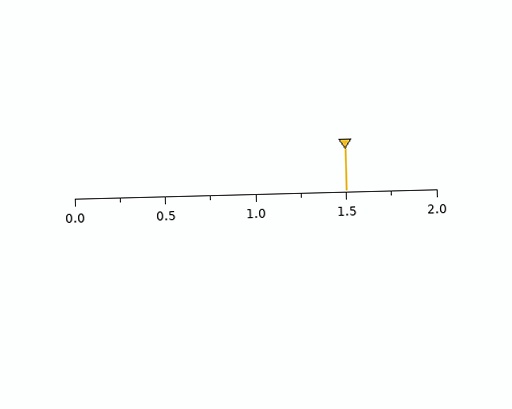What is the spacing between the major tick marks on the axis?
The major ticks are spaced 0.5 apart.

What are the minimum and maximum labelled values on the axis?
The axis runs from 0.0 to 2.0.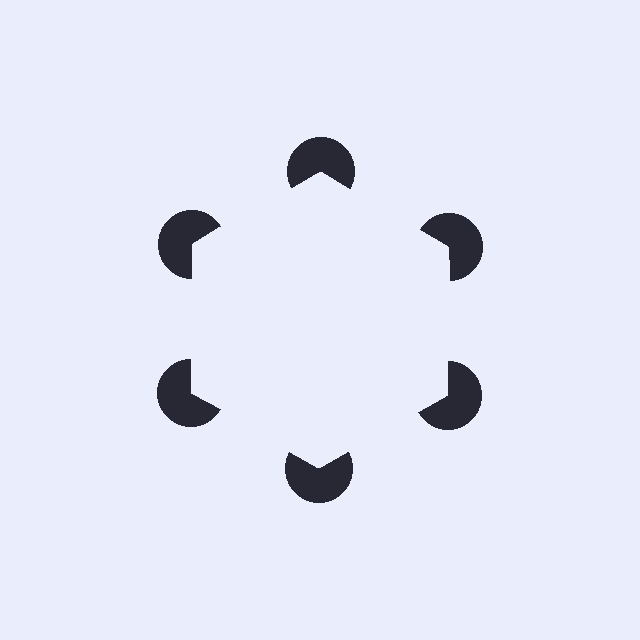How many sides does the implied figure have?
6 sides.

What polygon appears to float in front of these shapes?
An illusory hexagon — its edges are inferred from the aligned wedge cuts in the pac-man discs, not physically drawn.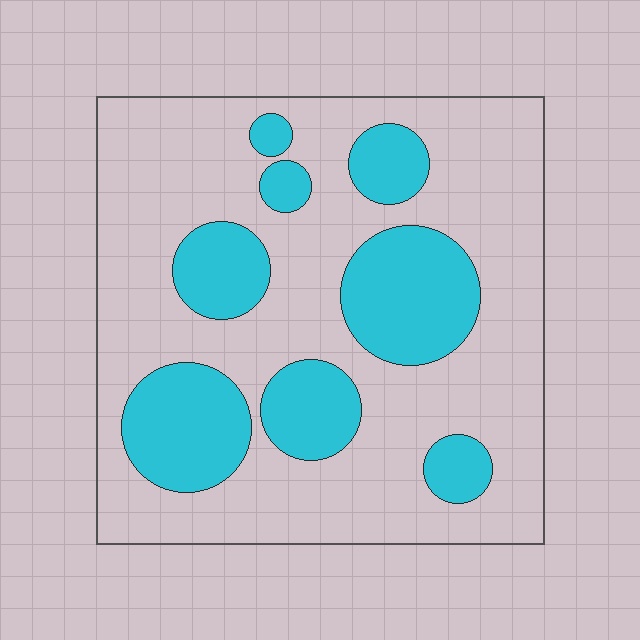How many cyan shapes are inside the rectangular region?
8.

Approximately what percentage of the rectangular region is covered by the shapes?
Approximately 30%.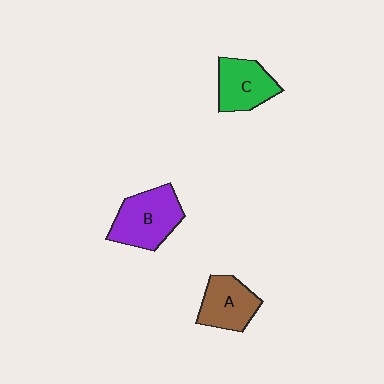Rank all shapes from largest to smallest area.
From largest to smallest: B (purple), C (green), A (brown).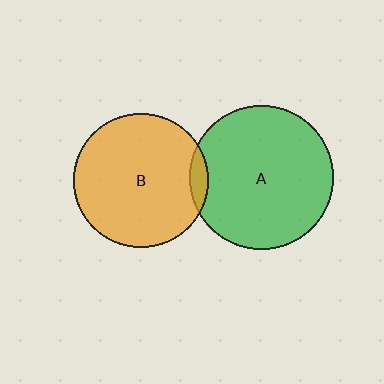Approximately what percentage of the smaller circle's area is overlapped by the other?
Approximately 5%.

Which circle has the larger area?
Circle A (green).